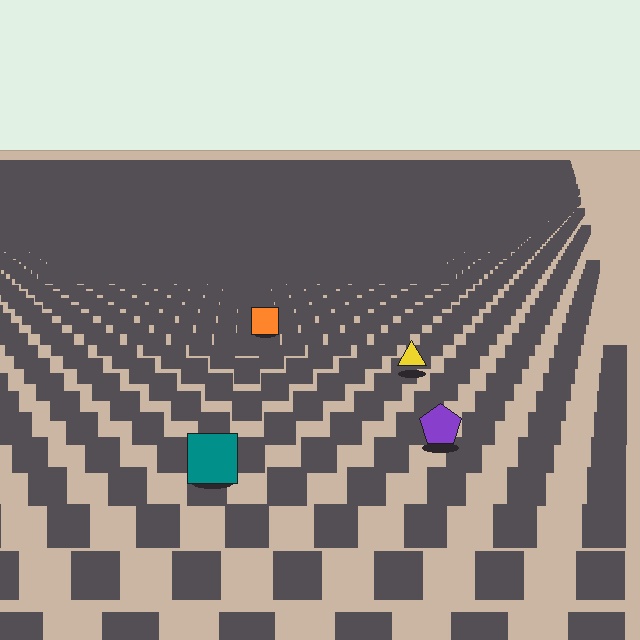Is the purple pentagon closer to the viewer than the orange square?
Yes. The purple pentagon is closer — you can tell from the texture gradient: the ground texture is coarser near it.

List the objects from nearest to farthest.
From nearest to farthest: the teal square, the purple pentagon, the yellow triangle, the orange square.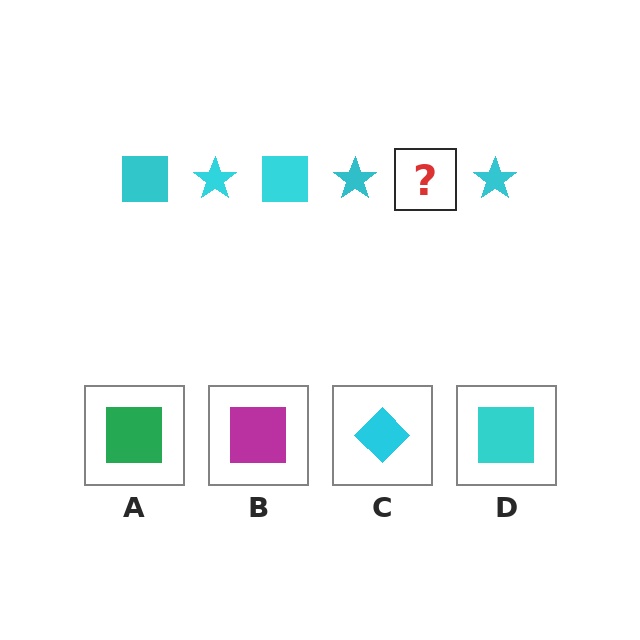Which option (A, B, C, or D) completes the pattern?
D.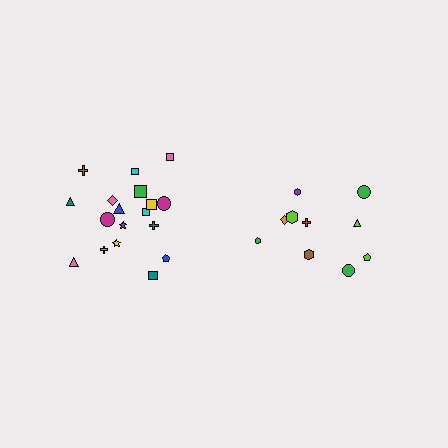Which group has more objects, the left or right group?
The left group.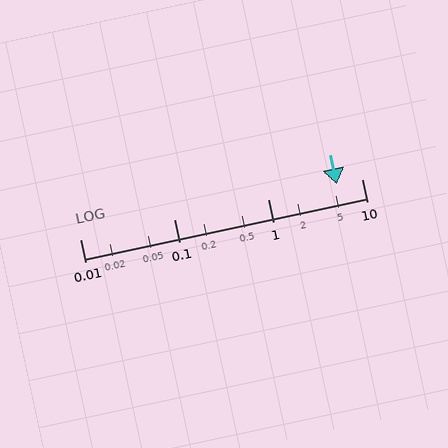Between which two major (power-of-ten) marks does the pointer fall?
The pointer is between 1 and 10.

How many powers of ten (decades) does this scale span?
The scale spans 3 decades, from 0.01 to 10.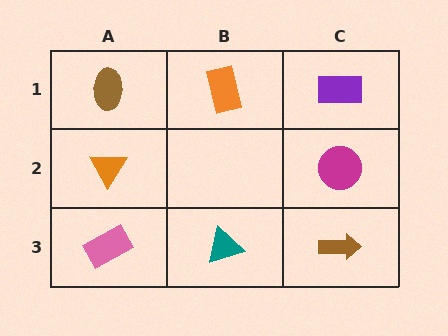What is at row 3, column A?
A pink rectangle.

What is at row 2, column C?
A magenta circle.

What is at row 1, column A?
A brown ellipse.